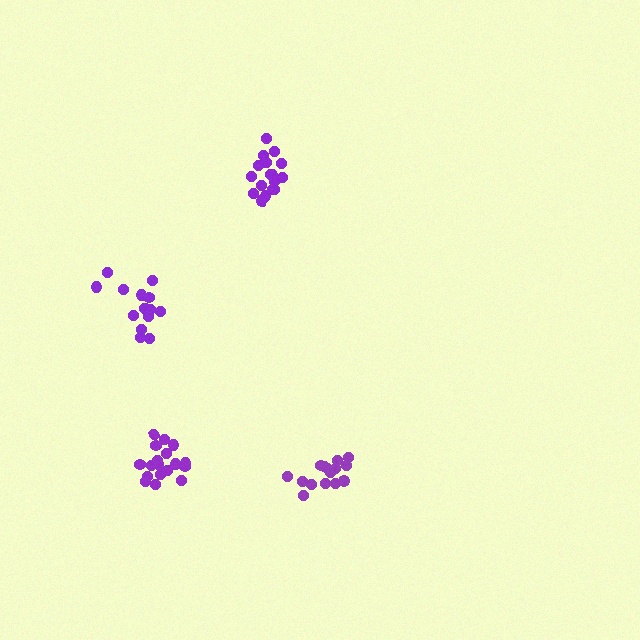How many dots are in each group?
Group 1: 19 dots, Group 2: 16 dots, Group 3: 17 dots, Group 4: 15 dots (67 total).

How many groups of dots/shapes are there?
There are 4 groups.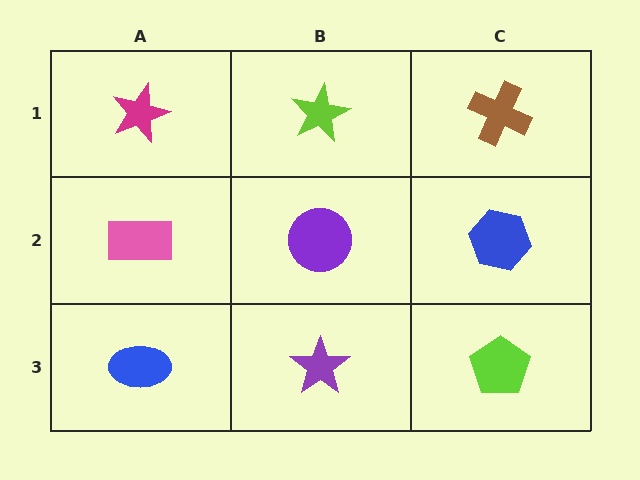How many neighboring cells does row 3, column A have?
2.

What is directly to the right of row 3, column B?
A lime pentagon.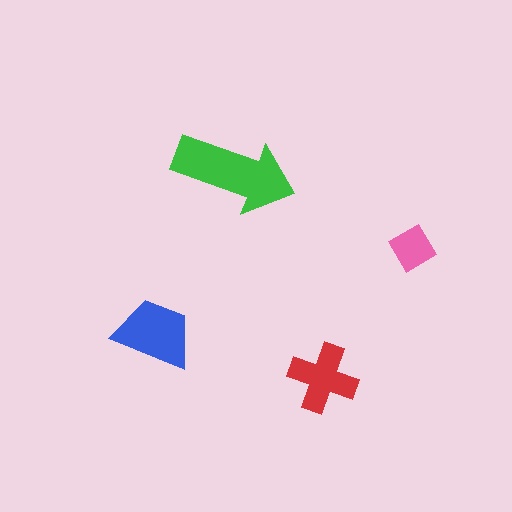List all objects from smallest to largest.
The pink diamond, the red cross, the blue trapezoid, the green arrow.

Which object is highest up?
The green arrow is topmost.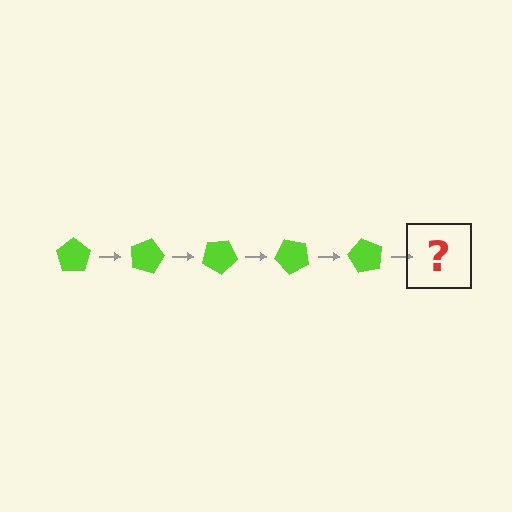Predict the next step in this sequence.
The next step is a lime pentagon rotated 75 degrees.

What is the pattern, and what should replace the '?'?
The pattern is that the pentagon rotates 15 degrees each step. The '?' should be a lime pentagon rotated 75 degrees.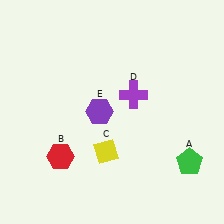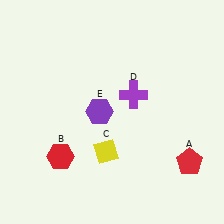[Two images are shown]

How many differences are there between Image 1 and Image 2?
There is 1 difference between the two images.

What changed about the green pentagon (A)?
In Image 1, A is green. In Image 2, it changed to red.